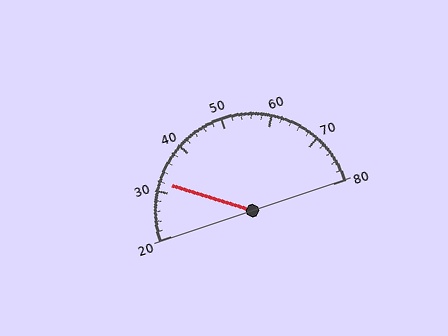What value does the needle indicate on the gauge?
The needle indicates approximately 32.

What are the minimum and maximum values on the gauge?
The gauge ranges from 20 to 80.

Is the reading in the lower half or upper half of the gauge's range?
The reading is in the lower half of the range (20 to 80).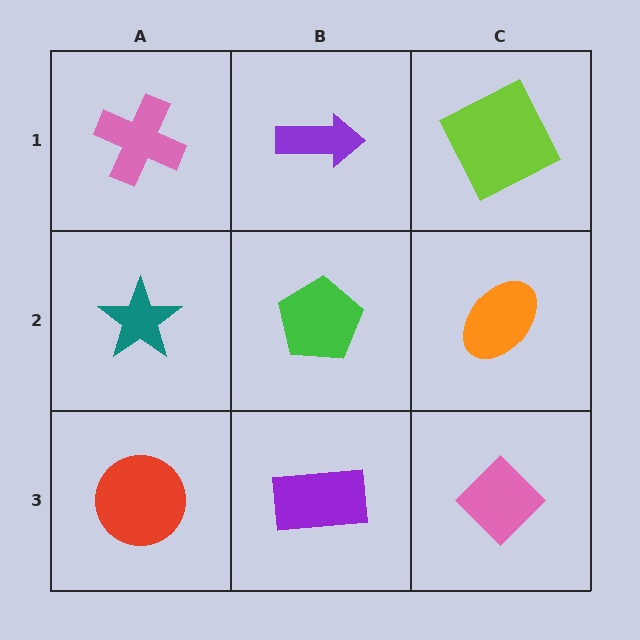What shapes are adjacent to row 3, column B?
A green pentagon (row 2, column B), a red circle (row 3, column A), a pink diamond (row 3, column C).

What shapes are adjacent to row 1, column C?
An orange ellipse (row 2, column C), a purple arrow (row 1, column B).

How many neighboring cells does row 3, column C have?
2.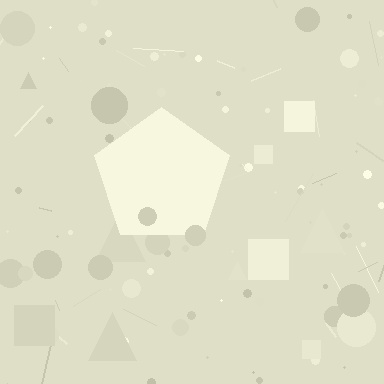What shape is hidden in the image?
A pentagon is hidden in the image.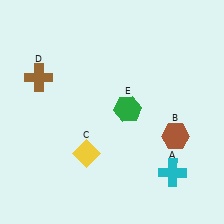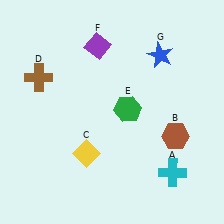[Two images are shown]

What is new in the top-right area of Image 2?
A blue star (G) was added in the top-right area of Image 2.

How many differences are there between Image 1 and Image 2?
There are 2 differences between the two images.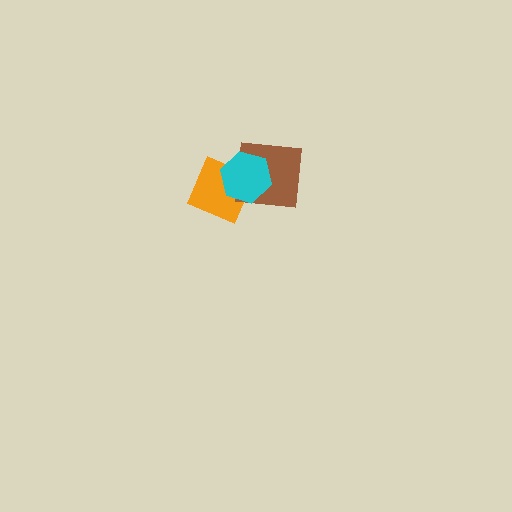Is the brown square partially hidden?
Yes, it is partially covered by another shape.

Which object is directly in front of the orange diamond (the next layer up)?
The brown square is directly in front of the orange diamond.